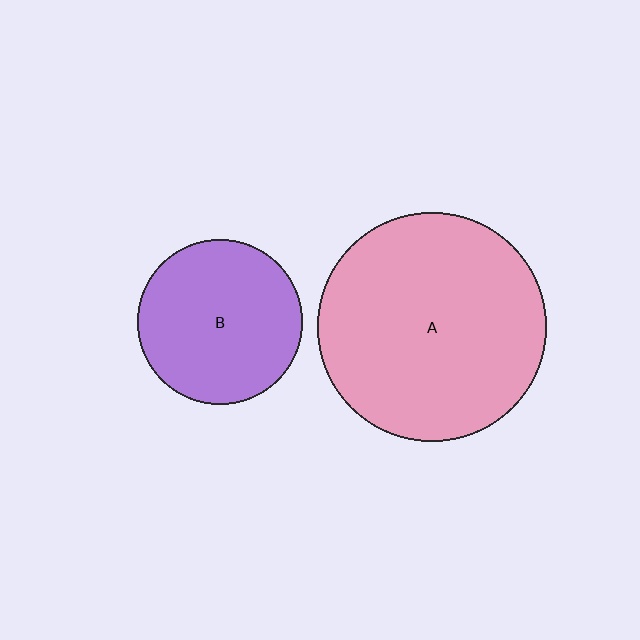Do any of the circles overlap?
No, none of the circles overlap.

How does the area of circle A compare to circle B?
Approximately 1.9 times.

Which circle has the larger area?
Circle A (pink).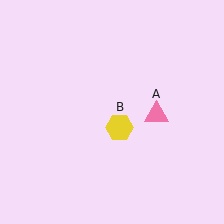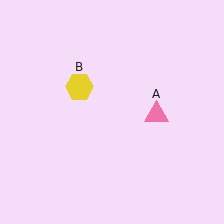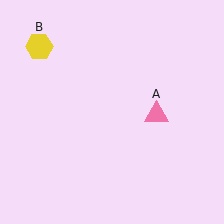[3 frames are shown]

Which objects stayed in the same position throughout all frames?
Pink triangle (object A) remained stationary.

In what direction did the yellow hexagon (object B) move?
The yellow hexagon (object B) moved up and to the left.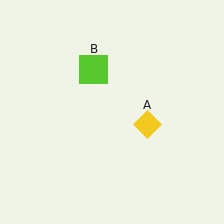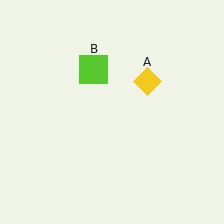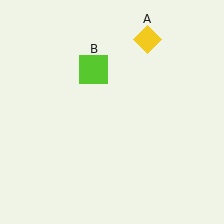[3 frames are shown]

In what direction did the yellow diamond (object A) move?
The yellow diamond (object A) moved up.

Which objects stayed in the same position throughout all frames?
Lime square (object B) remained stationary.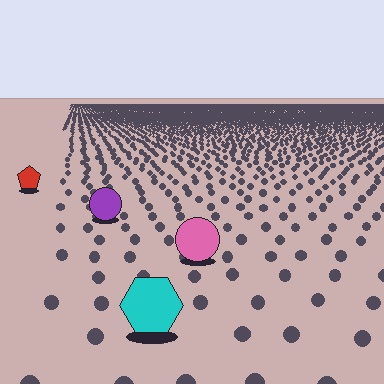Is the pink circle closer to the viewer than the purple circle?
Yes. The pink circle is closer — you can tell from the texture gradient: the ground texture is coarser near it.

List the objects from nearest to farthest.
From nearest to farthest: the cyan hexagon, the pink circle, the purple circle, the red pentagon.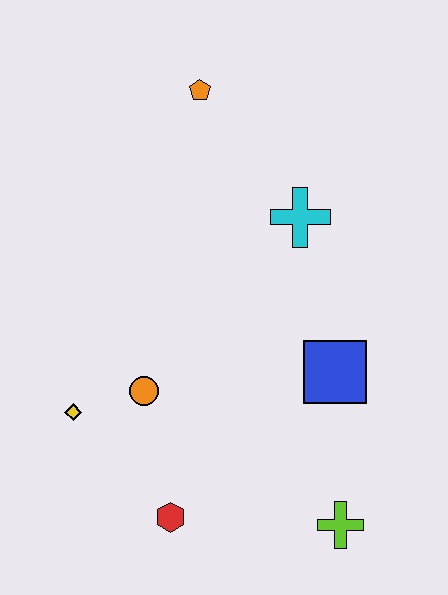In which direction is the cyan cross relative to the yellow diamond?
The cyan cross is to the right of the yellow diamond.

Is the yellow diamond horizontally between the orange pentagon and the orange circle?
No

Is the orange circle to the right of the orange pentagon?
No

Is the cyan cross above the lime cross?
Yes